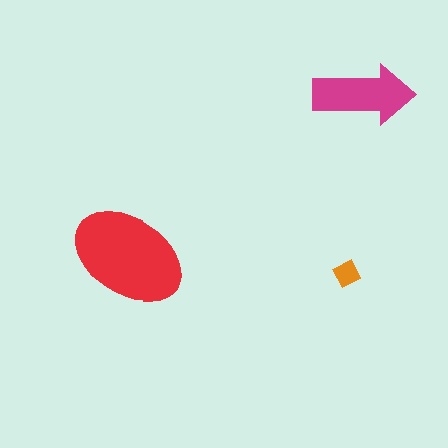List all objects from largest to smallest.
The red ellipse, the magenta arrow, the orange diamond.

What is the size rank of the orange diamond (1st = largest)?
3rd.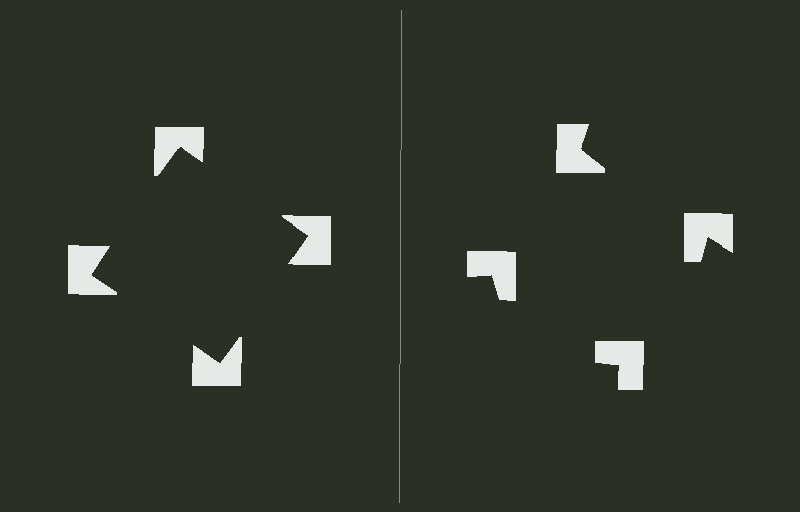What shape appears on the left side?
An illusory square.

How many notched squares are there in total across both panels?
8 — 4 on each side.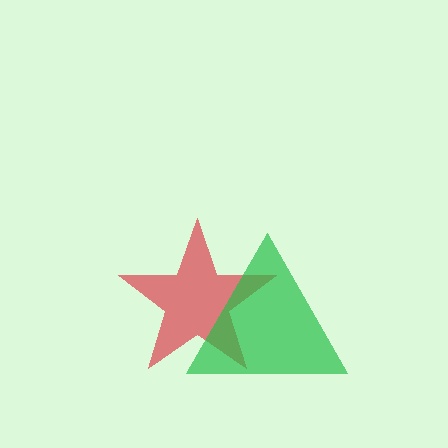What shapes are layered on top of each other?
The layered shapes are: a red star, a green triangle.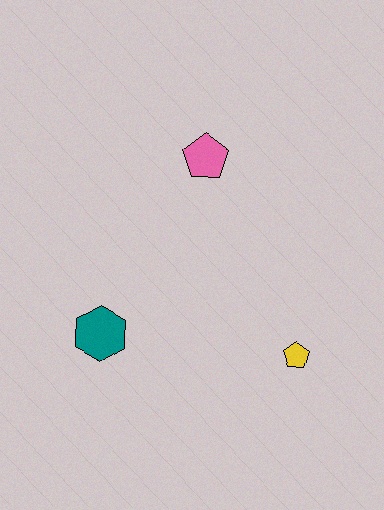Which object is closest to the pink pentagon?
The teal hexagon is closest to the pink pentagon.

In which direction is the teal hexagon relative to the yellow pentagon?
The teal hexagon is to the left of the yellow pentagon.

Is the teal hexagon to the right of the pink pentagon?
No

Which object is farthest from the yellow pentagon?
The pink pentagon is farthest from the yellow pentagon.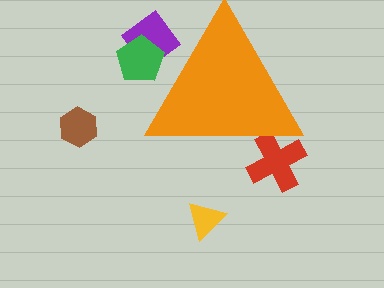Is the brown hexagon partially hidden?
No, the brown hexagon is fully visible.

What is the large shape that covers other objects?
An orange triangle.